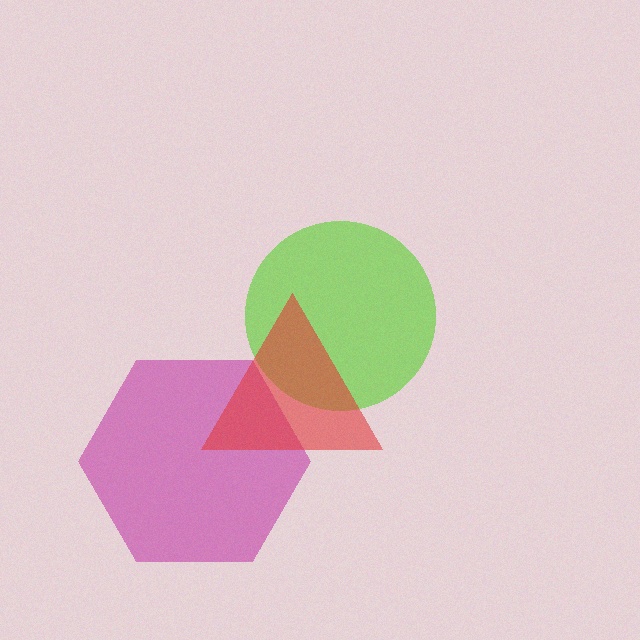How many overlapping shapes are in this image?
There are 3 overlapping shapes in the image.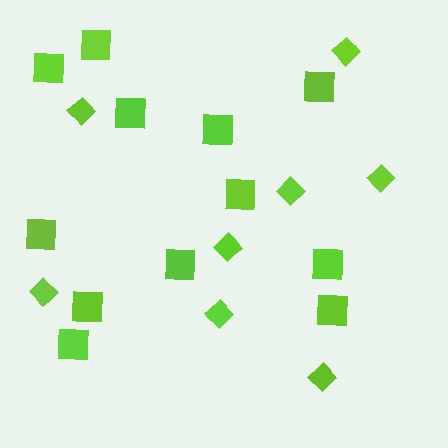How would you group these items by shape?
There are 2 groups: one group of squares (12) and one group of diamonds (8).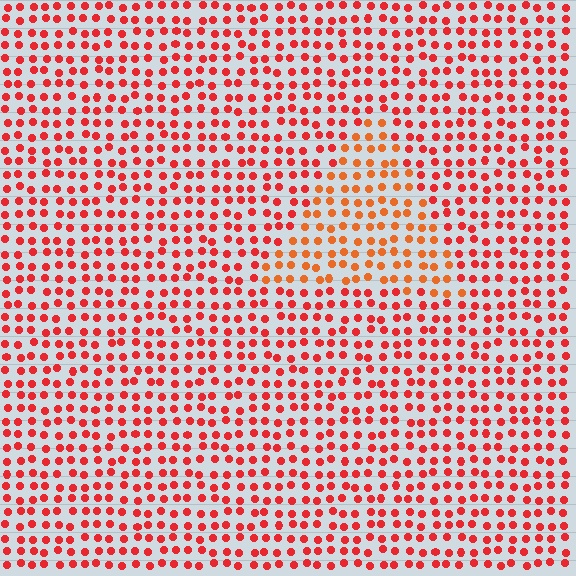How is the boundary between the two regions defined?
The boundary is defined purely by a slight shift in hue (about 24 degrees). Spacing, size, and orientation are identical on both sides.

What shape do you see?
I see a triangle.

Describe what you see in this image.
The image is filled with small red elements in a uniform arrangement. A triangle-shaped region is visible where the elements are tinted to a slightly different hue, forming a subtle color boundary.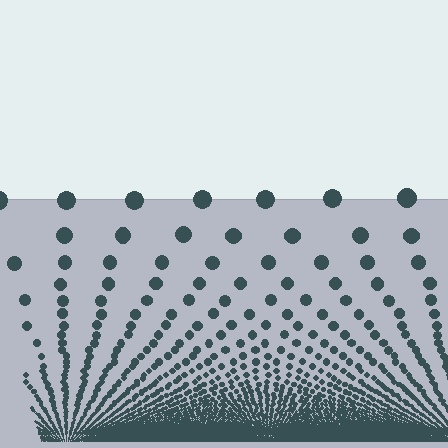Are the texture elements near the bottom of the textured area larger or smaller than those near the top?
Smaller. The gradient is inverted — elements near the bottom are smaller and denser.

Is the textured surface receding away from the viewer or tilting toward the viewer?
The surface appears to tilt toward the viewer. Texture elements get larger and sparser toward the top.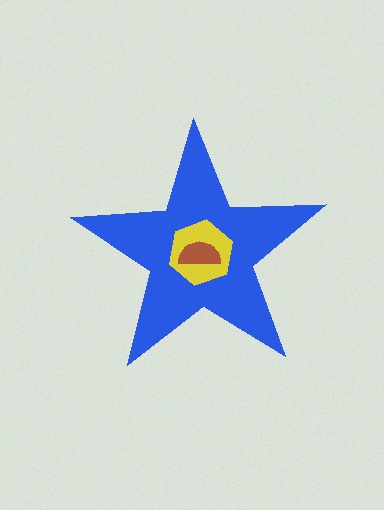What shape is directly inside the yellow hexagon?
The brown semicircle.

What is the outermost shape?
The blue star.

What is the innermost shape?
The brown semicircle.